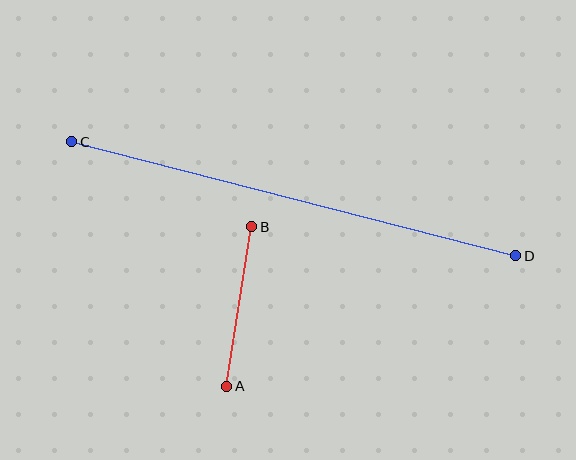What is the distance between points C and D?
The distance is approximately 458 pixels.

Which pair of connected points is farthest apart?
Points C and D are farthest apart.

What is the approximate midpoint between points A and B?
The midpoint is at approximately (239, 306) pixels.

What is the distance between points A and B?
The distance is approximately 162 pixels.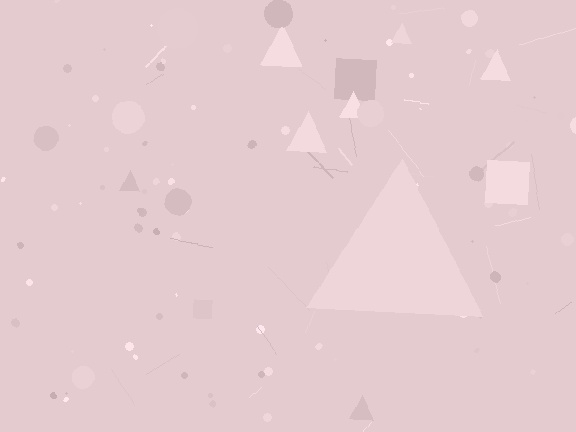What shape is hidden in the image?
A triangle is hidden in the image.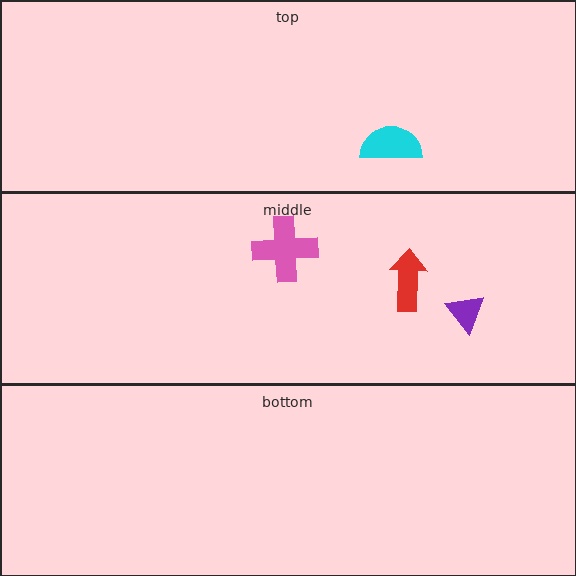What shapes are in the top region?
The cyan semicircle.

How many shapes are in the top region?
1.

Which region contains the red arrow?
The middle region.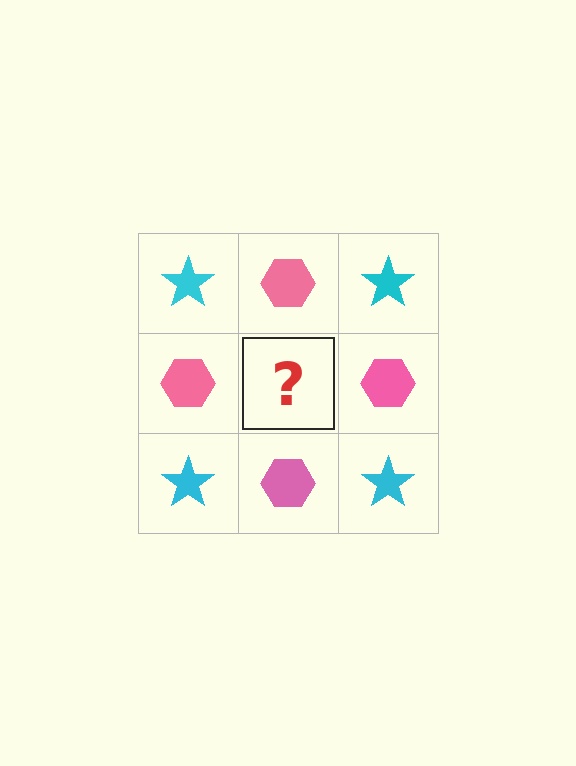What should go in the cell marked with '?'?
The missing cell should contain a cyan star.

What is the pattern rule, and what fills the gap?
The rule is that it alternates cyan star and pink hexagon in a checkerboard pattern. The gap should be filled with a cyan star.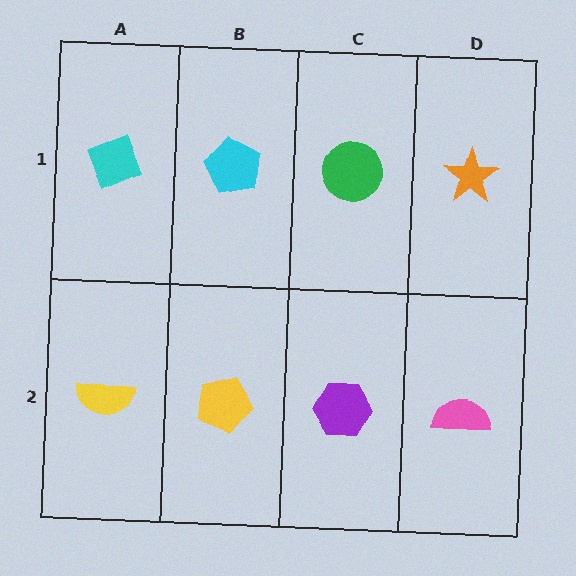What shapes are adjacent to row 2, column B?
A cyan pentagon (row 1, column B), a yellow semicircle (row 2, column A), a purple hexagon (row 2, column C).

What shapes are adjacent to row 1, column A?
A yellow semicircle (row 2, column A), a cyan pentagon (row 1, column B).